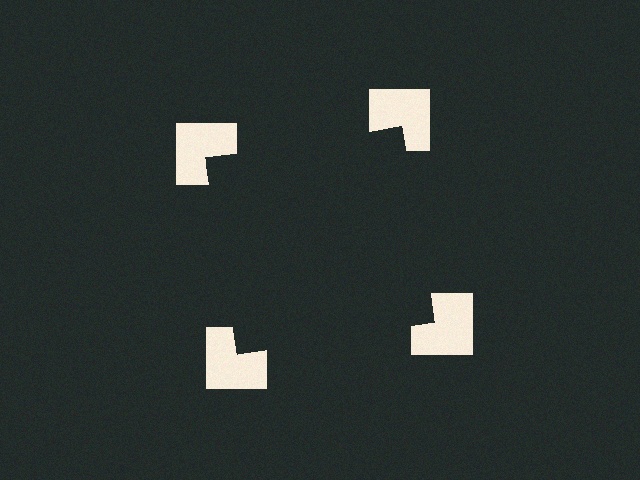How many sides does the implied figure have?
4 sides.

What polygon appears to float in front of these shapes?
An illusory square — its edges are inferred from the aligned wedge cuts in the notched squares, not physically drawn.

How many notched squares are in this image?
There are 4 — one at each vertex of the illusory square.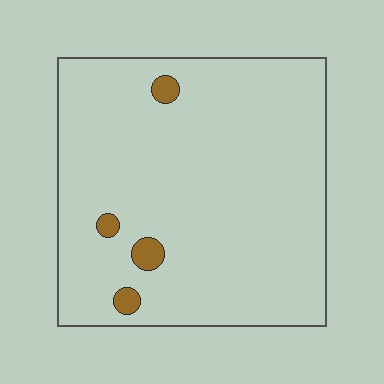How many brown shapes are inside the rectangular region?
4.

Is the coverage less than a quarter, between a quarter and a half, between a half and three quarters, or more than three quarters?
Less than a quarter.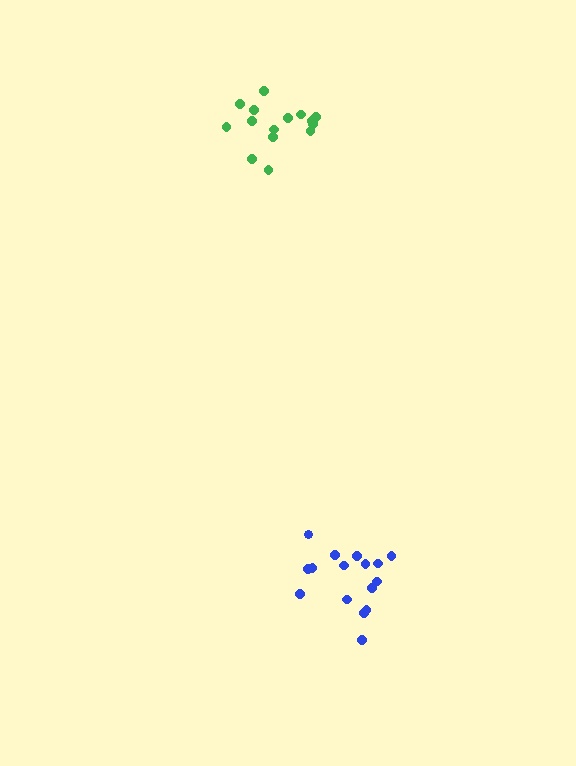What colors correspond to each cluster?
The clusters are colored: green, blue.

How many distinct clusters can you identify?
There are 2 distinct clusters.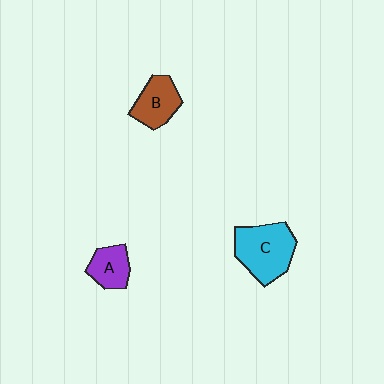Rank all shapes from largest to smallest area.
From largest to smallest: C (cyan), B (brown), A (purple).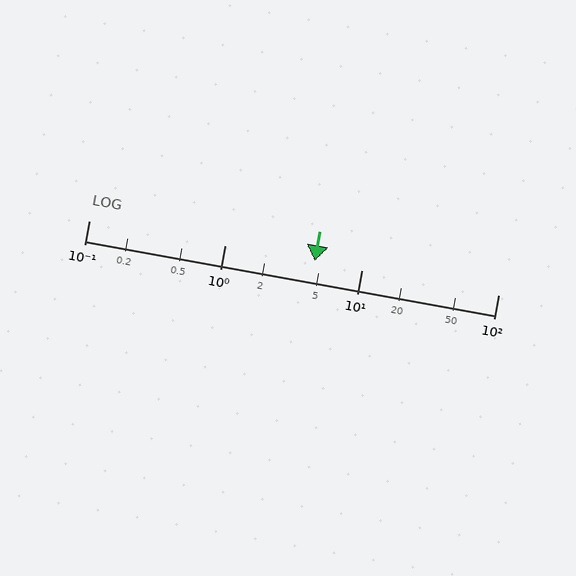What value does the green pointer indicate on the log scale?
The pointer indicates approximately 4.5.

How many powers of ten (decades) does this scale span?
The scale spans 3 decades, from 0.1 to 100.